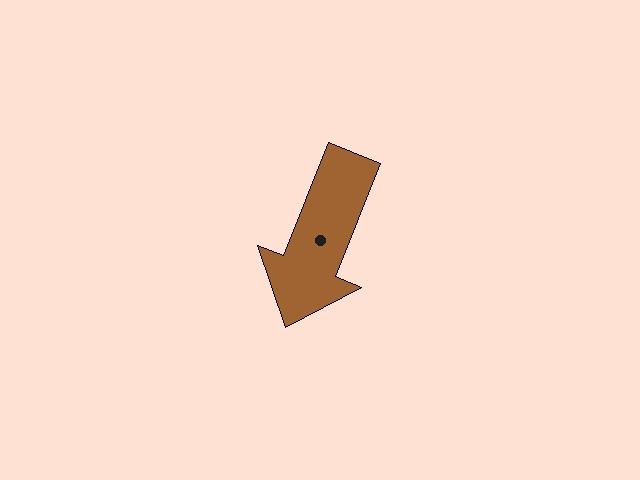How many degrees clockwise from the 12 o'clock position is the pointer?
Approximately 202 degrees.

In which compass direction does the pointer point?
South.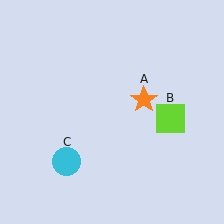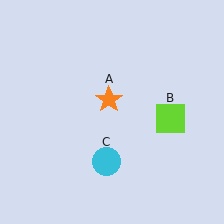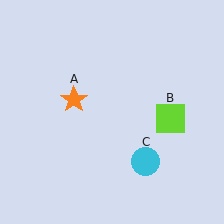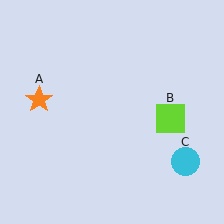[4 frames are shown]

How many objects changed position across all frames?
2 objects changed position: orange star (object A), cyan circle (object C).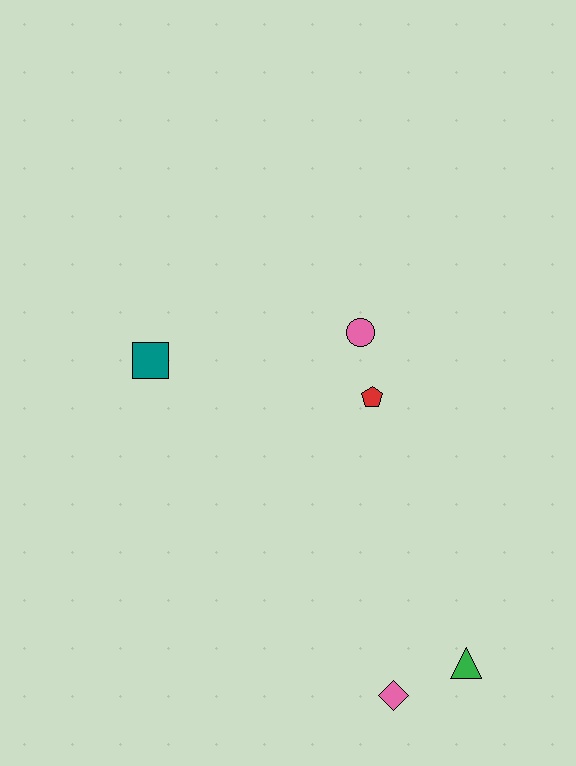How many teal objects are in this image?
There is 1 teal object.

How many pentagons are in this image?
There is 1 pentagon.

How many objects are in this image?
There are 5 objects.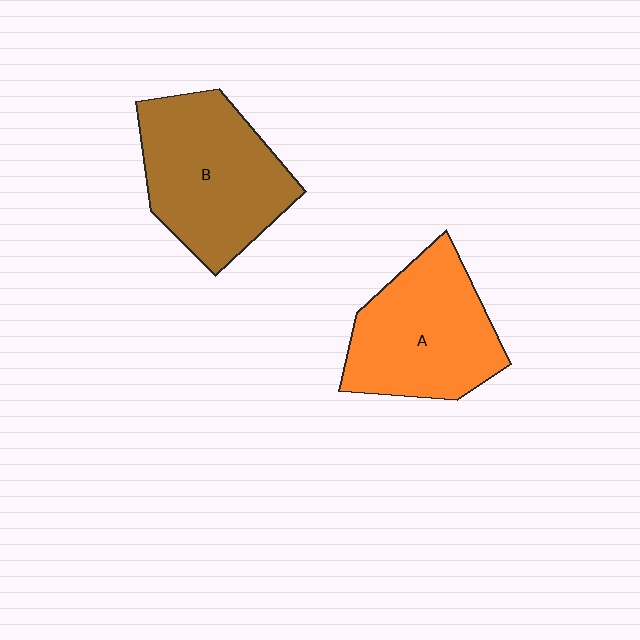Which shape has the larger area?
Shape B (brown).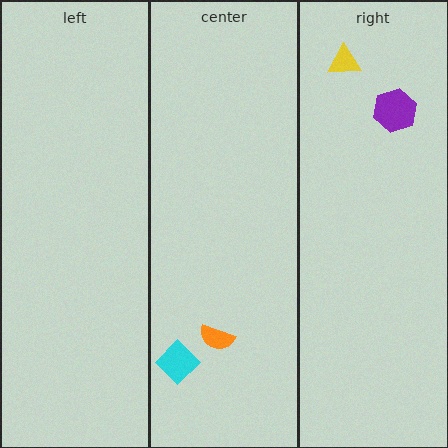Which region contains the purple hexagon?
The right region.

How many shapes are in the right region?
2.